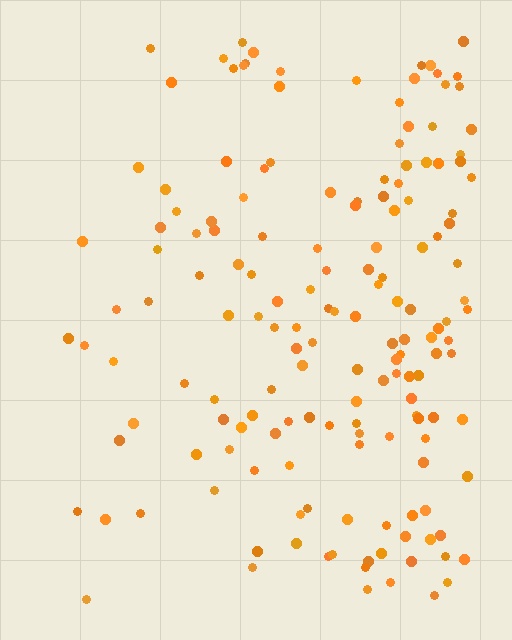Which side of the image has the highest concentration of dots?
The right.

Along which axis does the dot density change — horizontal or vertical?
Horizontal.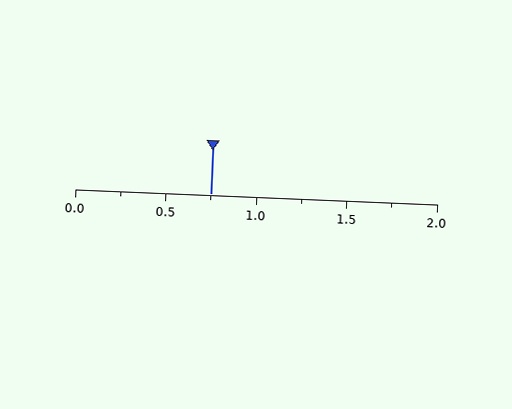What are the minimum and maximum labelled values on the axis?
The axis runs from 0.0 to 2.0.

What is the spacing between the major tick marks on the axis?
The major ticks are spaced 0.5 apart.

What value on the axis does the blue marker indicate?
The marker indicates approximately 0.75.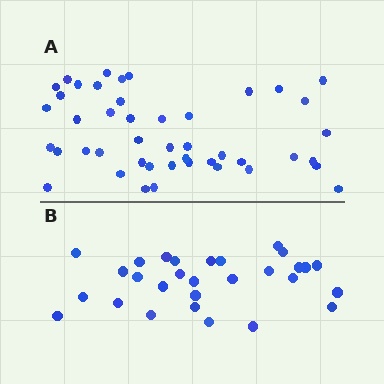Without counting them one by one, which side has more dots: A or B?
Region A (the top region) has more dots.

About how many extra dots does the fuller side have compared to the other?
Region A has approximately 15 more dots than region B.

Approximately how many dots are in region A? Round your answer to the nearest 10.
About 40 dots. (The exact count is 45, which rounds to 40.)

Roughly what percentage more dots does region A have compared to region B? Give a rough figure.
About 55% more.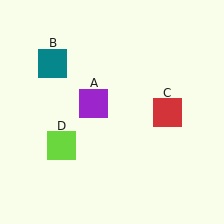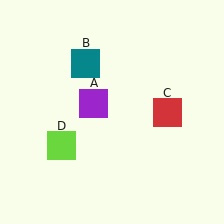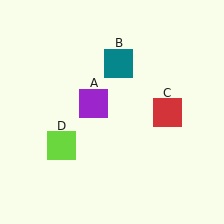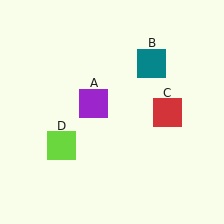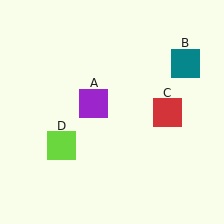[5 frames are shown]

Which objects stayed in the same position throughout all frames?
Purple square (object A) and red square (object C) and lime square (object D) remained stationary.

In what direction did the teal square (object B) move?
The teal square (object B) moved right.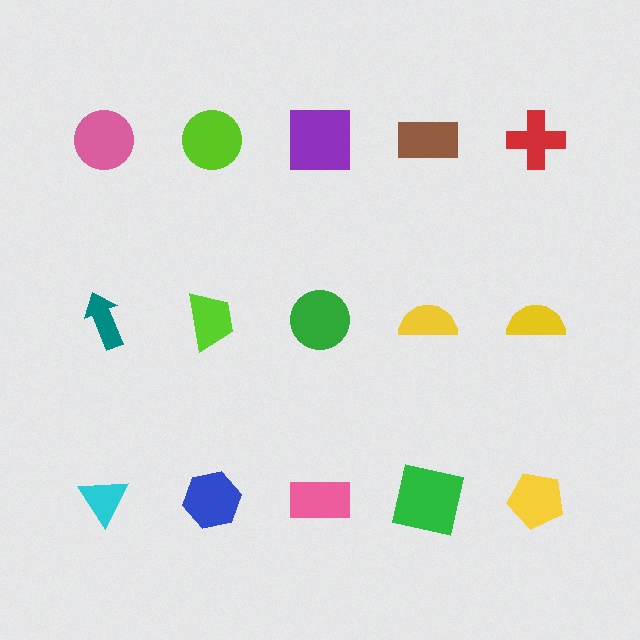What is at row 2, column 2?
A lime trapezoid.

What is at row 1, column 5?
A red cross.